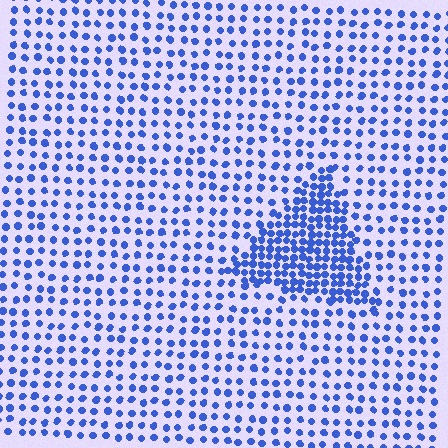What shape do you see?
I see a triangle.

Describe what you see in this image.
The image contains small blue elements arranged at two different densities. A triangle-shaped region is visible where the elements are more densely packed than the surrounding area.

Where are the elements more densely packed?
The elements are more densely packed inside the triangle boundary.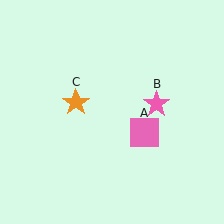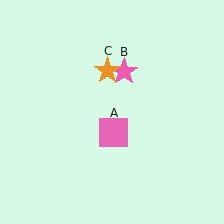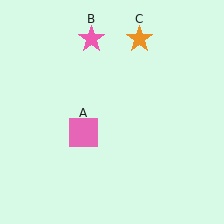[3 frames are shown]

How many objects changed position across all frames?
3 objects changed position: pink square (object A), pink star (object B), orange star (object C).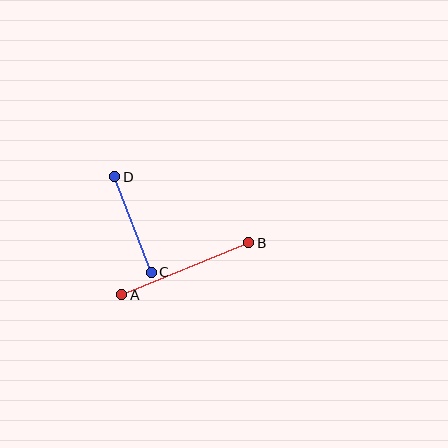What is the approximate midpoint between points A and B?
The midpoint is at approximately (185, 269) pixels.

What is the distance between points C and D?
The distance is approximately 102 pixels.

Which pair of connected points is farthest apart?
Points A and B are farthest apart.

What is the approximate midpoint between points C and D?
The midpoint is at approximately (133, 224) pixels.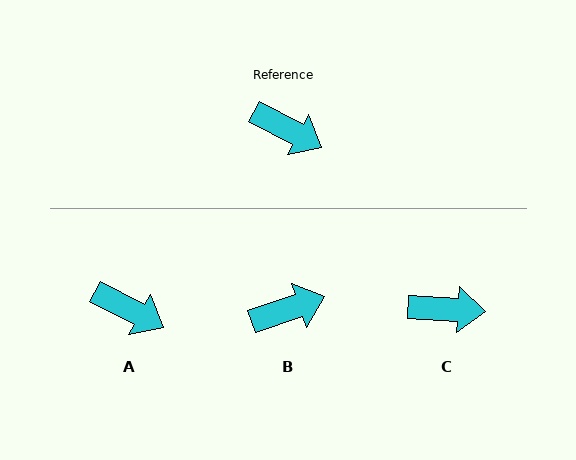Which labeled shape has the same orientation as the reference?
A.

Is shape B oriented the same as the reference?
No, it is off by about 46 degrees.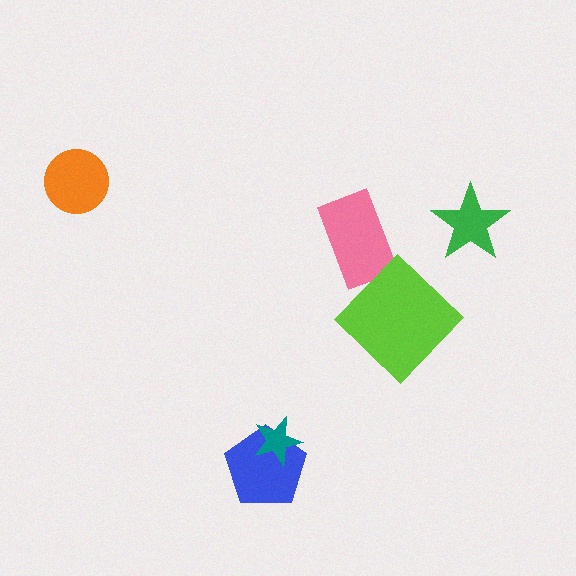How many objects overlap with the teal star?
1 object overlaps with the teal star.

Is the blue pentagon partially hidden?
Yes, it is partially covered by another shape.